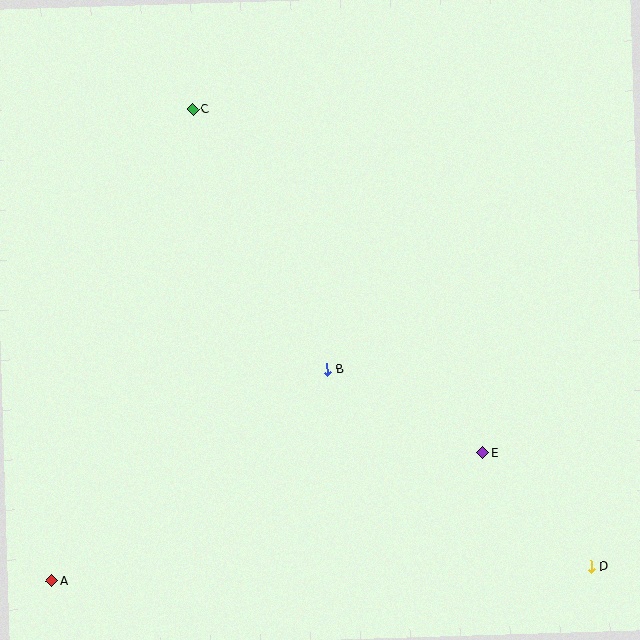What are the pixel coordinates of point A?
Point A is at (52, 581).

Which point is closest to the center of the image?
Point B at (327, 369) is closest to the center.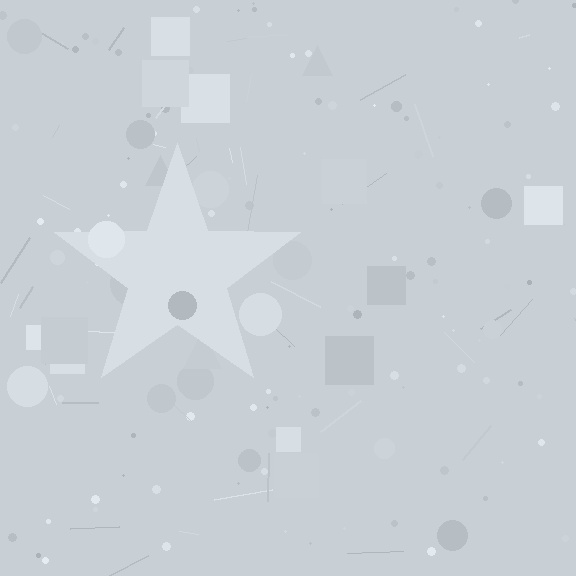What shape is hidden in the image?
A star is hidden in the image.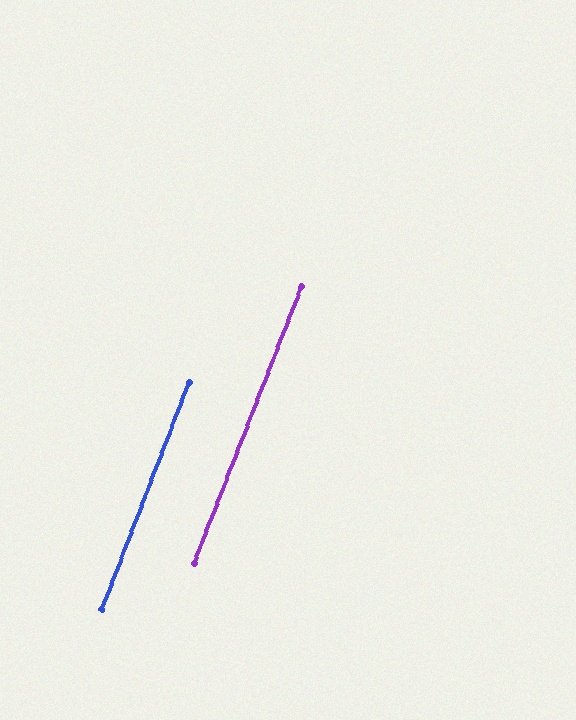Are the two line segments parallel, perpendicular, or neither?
Parallel — their directions differ by only 0.3°.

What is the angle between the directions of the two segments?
Approximately 0 degrees.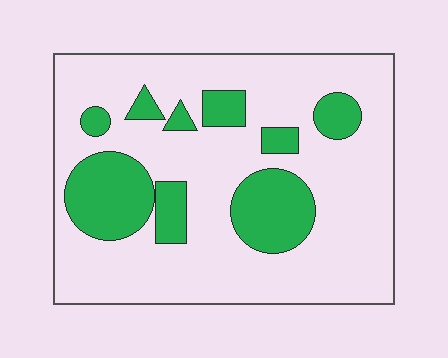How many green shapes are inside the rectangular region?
9.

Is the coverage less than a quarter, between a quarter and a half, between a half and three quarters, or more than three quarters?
Less than a quarter.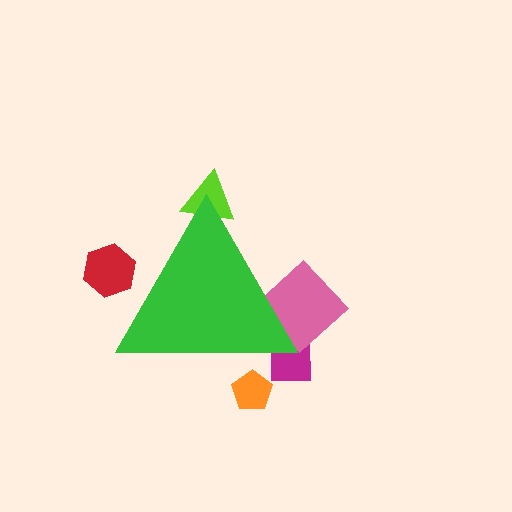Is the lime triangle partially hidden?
Yes, the lime triangle is partially hidden behind the green triangle.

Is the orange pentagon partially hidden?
Yes, the orange pentagon is partially hidden behind the green triangle.